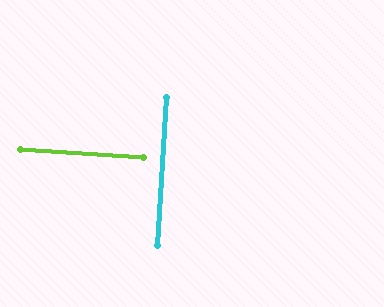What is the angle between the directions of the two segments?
Approximately 90 degrees.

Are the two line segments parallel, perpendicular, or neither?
Perpendicular — they meet at approximately 90°.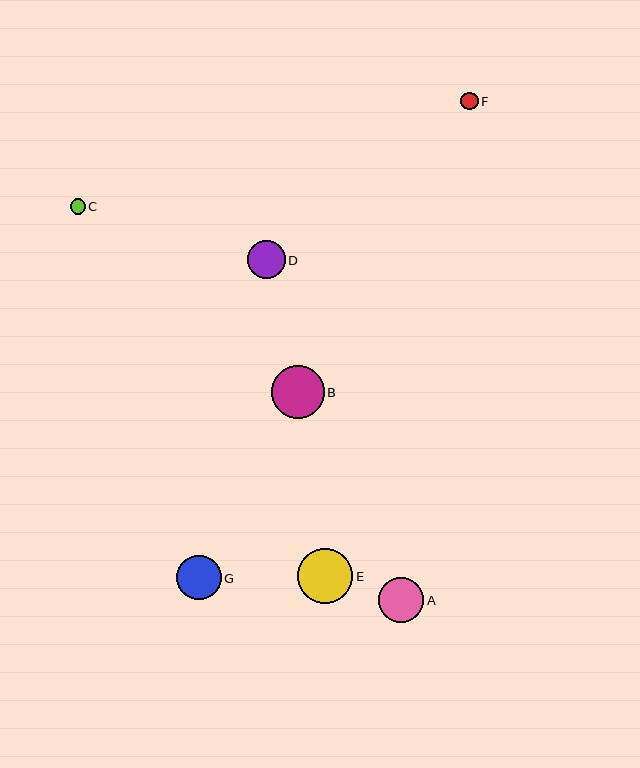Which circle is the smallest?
Circle C is the smallest with a size of approximately 15 pixels.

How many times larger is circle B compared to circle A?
Circle B is approximately 1.2 times the size of circle A.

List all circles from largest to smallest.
From largest to smallest: E, B, G, A, D, F, C.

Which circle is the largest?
Circle E is the largest with a size of approximately 55 pixels.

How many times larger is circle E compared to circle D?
Circle E is approximately 1.5 times the size of circle D.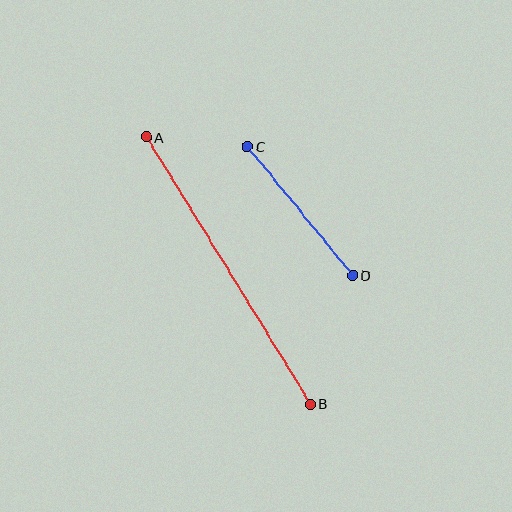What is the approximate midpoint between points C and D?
The midpoint is at approximately (300, 211) pixels.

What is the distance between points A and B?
The distance is approximately 314 pixels.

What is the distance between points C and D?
The distance is approximately 167 pixels.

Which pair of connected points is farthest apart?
Points A and B are farthest apart.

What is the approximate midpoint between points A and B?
The midpoint is at approximately (228, 271) pixels.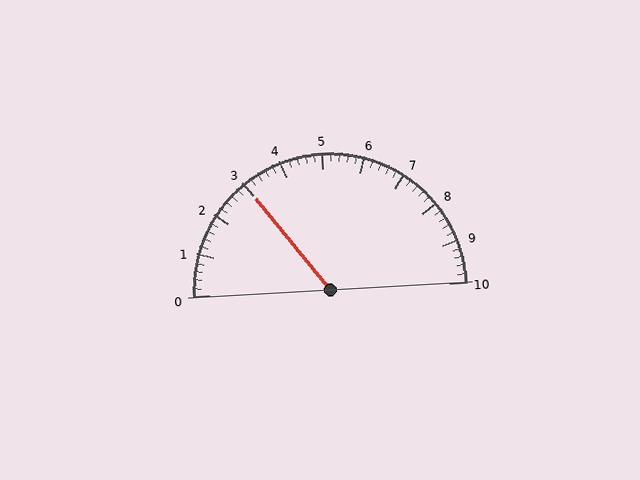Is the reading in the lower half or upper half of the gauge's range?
The reading is in the lower half of the range (0 to 10).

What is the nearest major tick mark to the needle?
The nearest major tick mark is 3.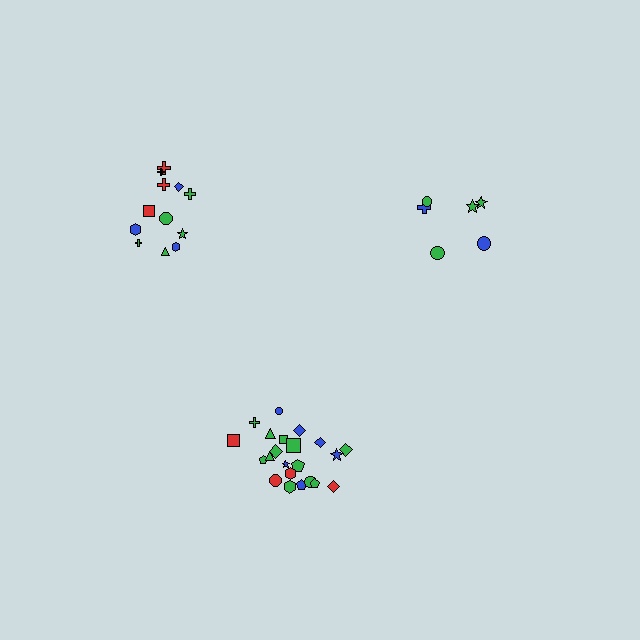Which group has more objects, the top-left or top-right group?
The top-left group.